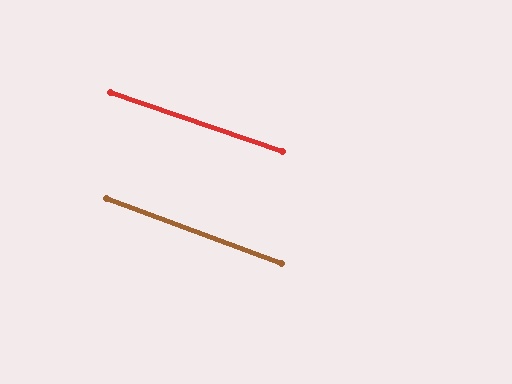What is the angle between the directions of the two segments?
Approximately 1 degree.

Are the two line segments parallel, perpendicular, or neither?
Parallel — their directions differ by only 1.4°.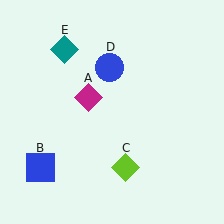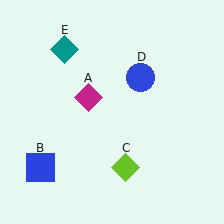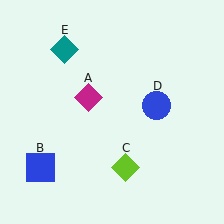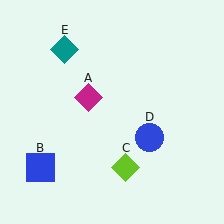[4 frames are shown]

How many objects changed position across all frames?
1 object changed position: blue circle (object D).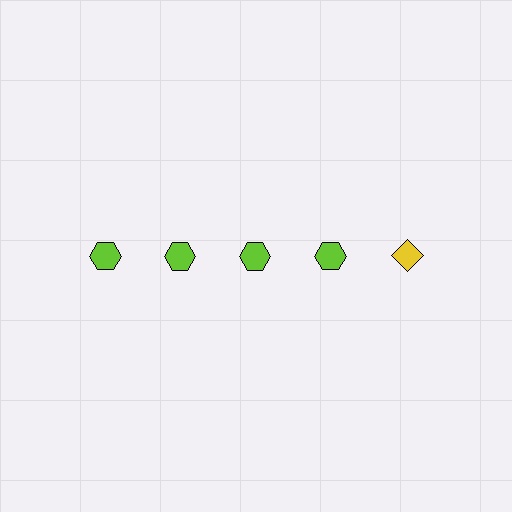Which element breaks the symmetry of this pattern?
The yellow diamond in the top row, rightmost column breaks the symmetry. All other shapes are lime hexagons.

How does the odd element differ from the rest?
It differs in both color (yellow instead of lime) and shape (diamond instead of hexagon).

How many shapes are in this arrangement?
There are 5 shapes arranged in a grid pattern.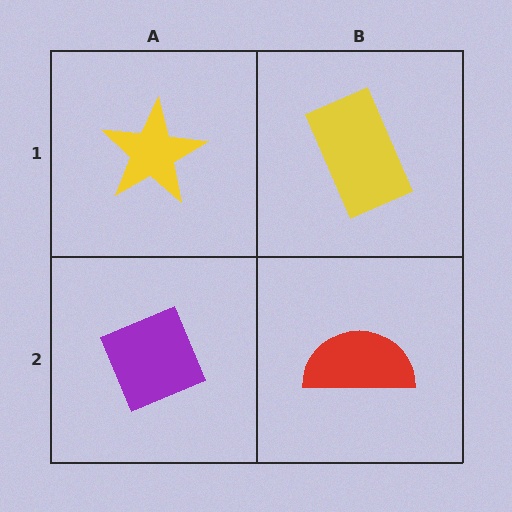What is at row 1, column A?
A yellow star.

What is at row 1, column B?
A yellow rectangle.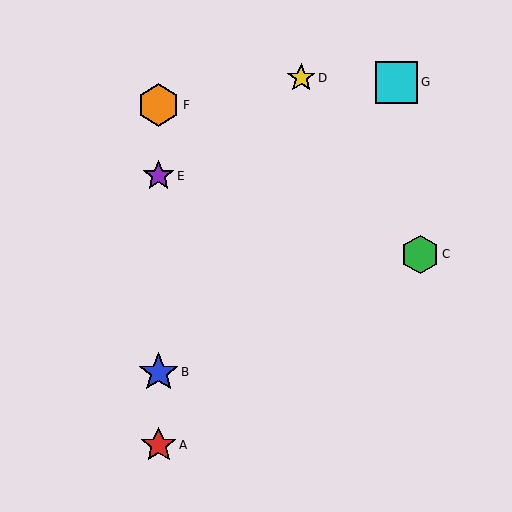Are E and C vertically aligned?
No, E is at x≈159 and C is at x≈420.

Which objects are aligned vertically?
Objects A, B, E, F are aligned vertically.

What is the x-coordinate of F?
Object F is at x≈159.